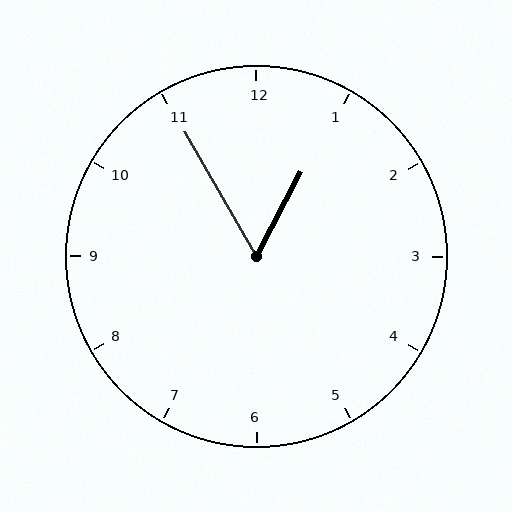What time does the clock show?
12:55.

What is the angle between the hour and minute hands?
Approximately 58 degrees.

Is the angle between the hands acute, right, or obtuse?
It is acute.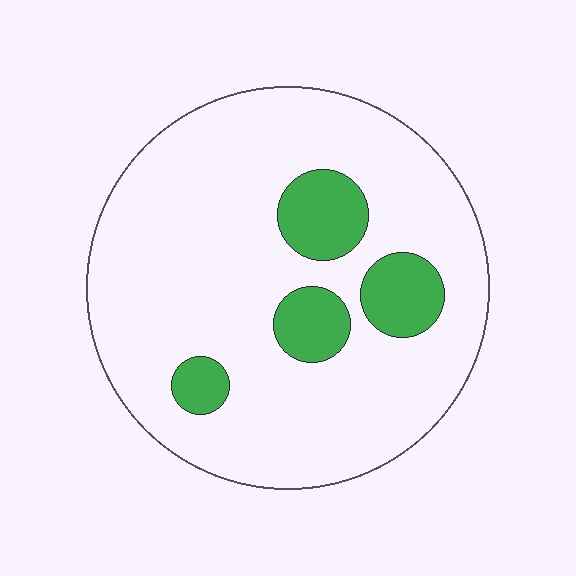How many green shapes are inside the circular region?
4.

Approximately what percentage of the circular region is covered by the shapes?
Approximately 15%.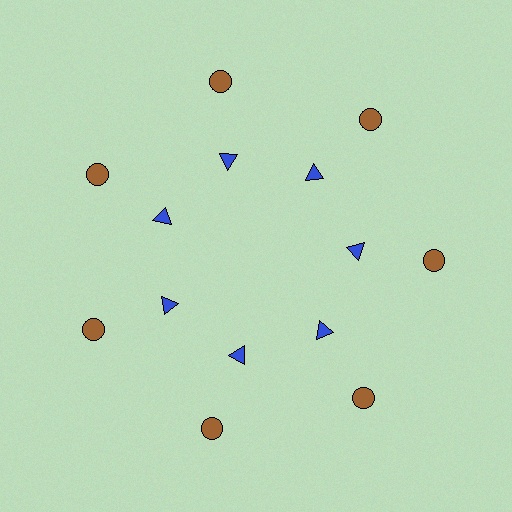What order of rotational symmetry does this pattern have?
This pattern has 7-fold rotational symmetry.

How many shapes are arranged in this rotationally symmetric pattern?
There are 14 shapes, arranged in 7 groups of 2.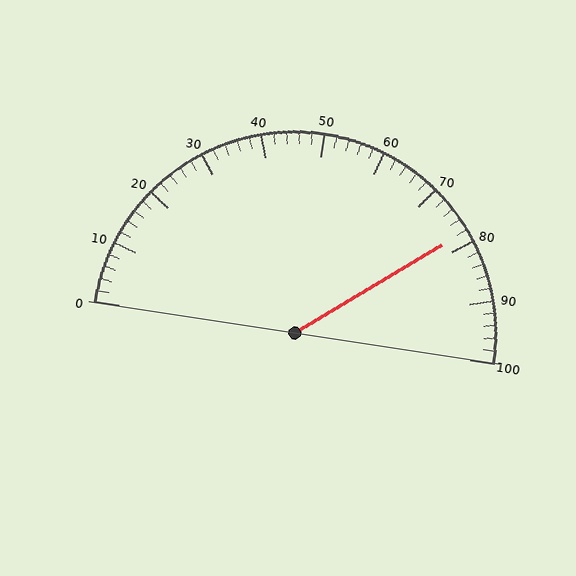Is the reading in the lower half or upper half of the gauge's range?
The reading is in the upper half of the range (0 to 100).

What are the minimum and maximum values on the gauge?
The gauge ranges from 0 to 100.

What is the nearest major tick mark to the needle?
The nearest major tick mark is 80.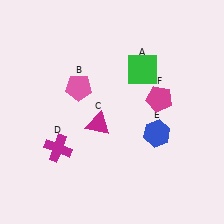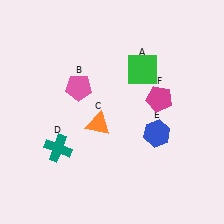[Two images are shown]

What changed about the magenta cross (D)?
In Image 1, D is magenta. In Image 2, it changed to teal.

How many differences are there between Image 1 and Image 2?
There are 2 differences between the two images.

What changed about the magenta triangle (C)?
In Image 1, C is magenta. In Image 2, it changed to orange.